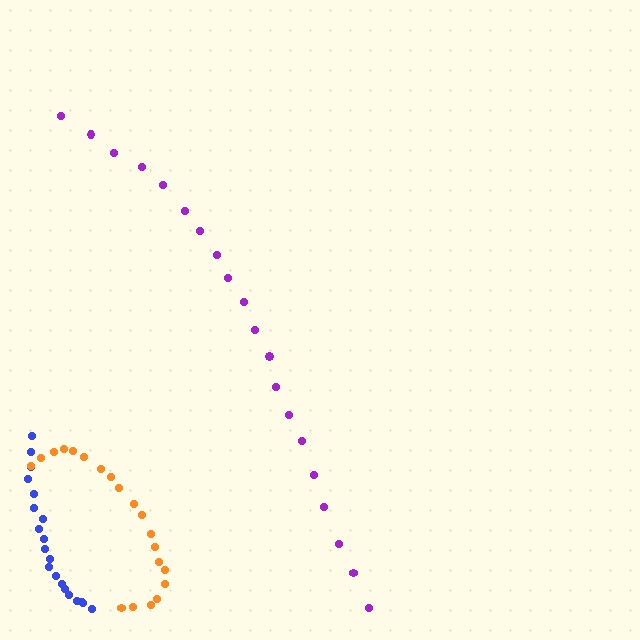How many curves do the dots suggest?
There are 3 distinct paths.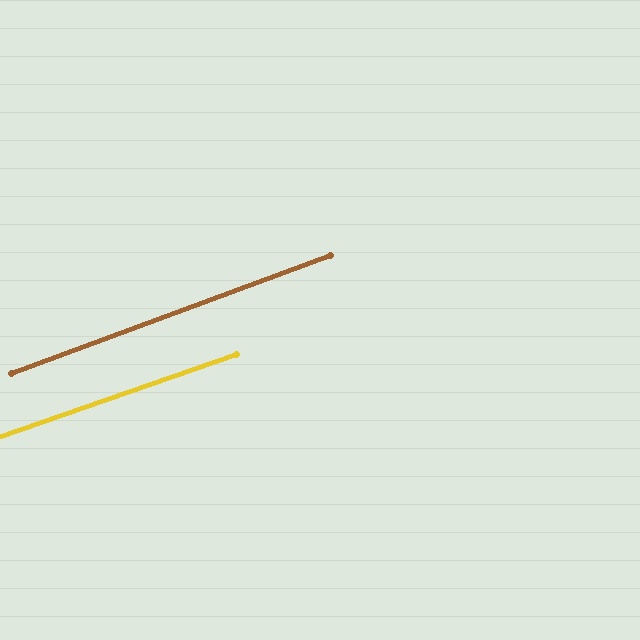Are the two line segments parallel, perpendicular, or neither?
Parallel — their directions differ by only 0.9°.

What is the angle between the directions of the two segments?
Approximately 1 degree.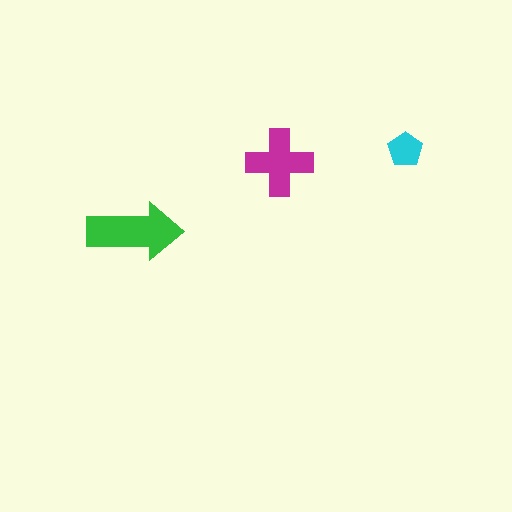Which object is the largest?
The green arrow.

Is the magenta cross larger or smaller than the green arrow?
Smaller.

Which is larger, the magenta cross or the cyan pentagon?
The magenta cross.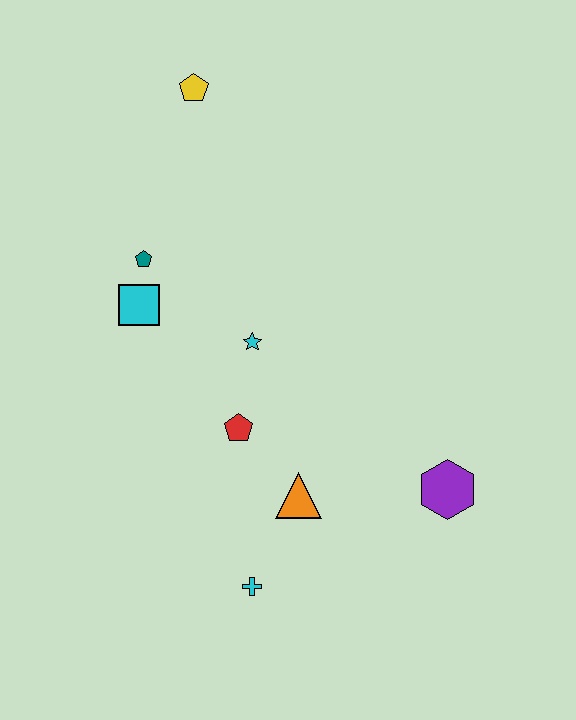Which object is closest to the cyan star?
The red pentagon is closest to the cyan star.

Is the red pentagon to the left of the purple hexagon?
Yes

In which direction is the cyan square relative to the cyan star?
The cyan square is to the left of the cyan star.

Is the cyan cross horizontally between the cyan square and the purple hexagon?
Yes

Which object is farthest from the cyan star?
The yellow pentagon is farthest from the cyan star.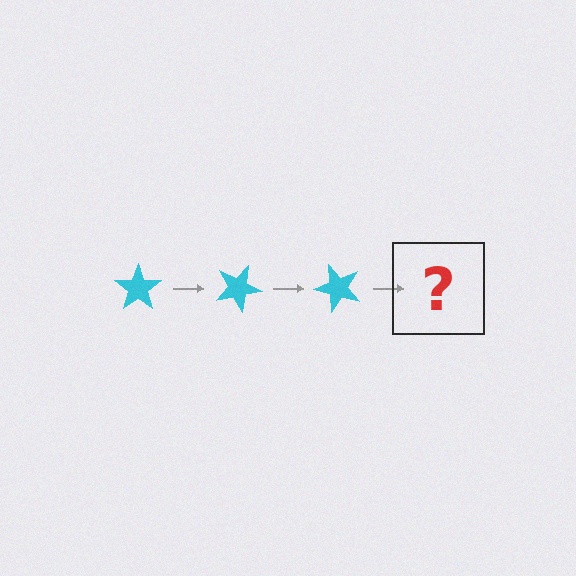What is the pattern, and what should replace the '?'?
The pattern is that the star rotates 25 degrees each step. The '?' should be a cyan star rotated 75 degrees.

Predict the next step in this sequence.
The next step is a cyan star rotated 75 degrees.